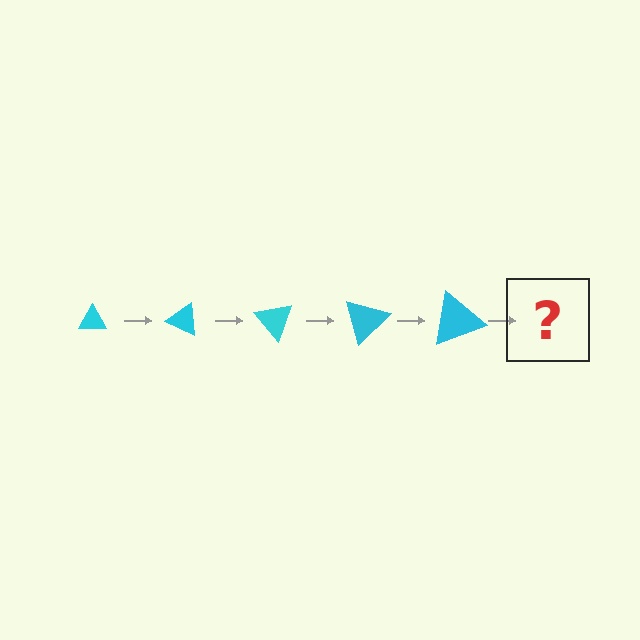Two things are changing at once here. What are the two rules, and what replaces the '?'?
The two rules are that the triangle grows larger each step and it rotates 25 degrees each step. The '?' should be a triangle, larger than the previous one and rotated 125 degrees from the start.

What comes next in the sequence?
The next element should be a triangle, larger than the previous one and rotated 125 degrees from the start.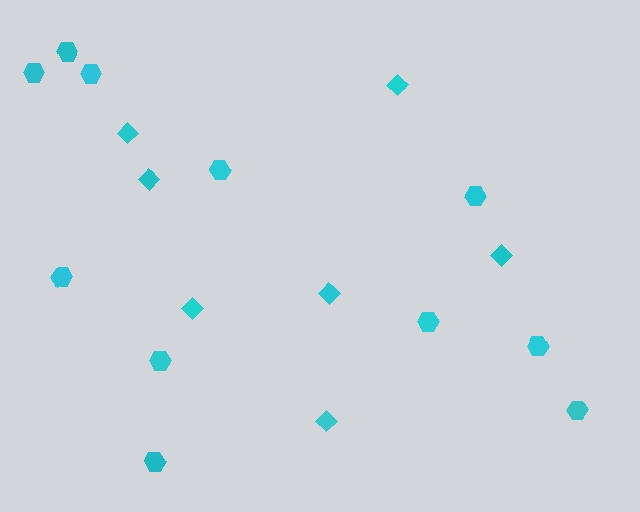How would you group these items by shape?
There are 2 groups: one group of hexagons (11) and one group of diamonds (7).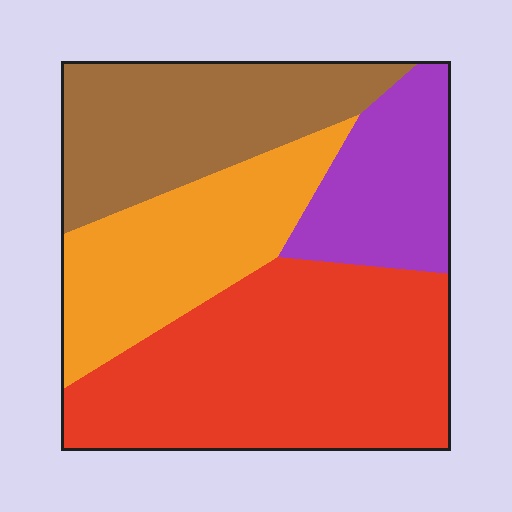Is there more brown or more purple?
Brown.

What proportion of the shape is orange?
Orange covers roughly 20% of the shape.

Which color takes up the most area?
Red, at roughly 40%.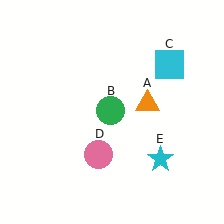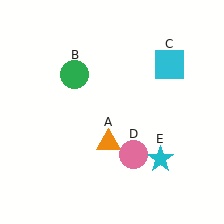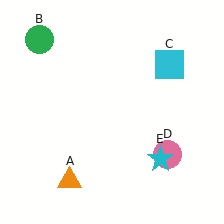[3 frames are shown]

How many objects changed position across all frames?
3 objects changed position: orange triangle (object A), green circle (object B), pink circle (object D).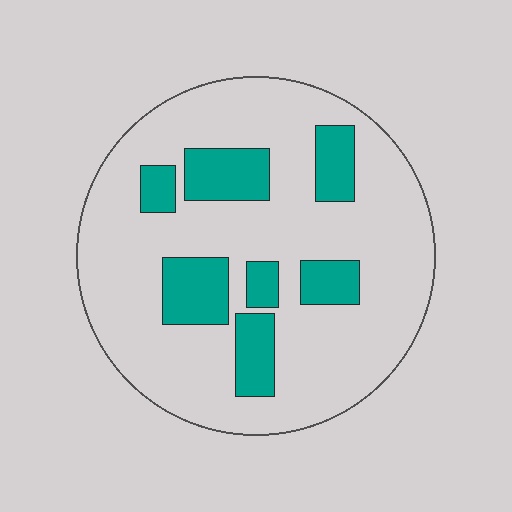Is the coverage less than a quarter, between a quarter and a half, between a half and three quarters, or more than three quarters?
Less than a quarter.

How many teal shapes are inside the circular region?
7.